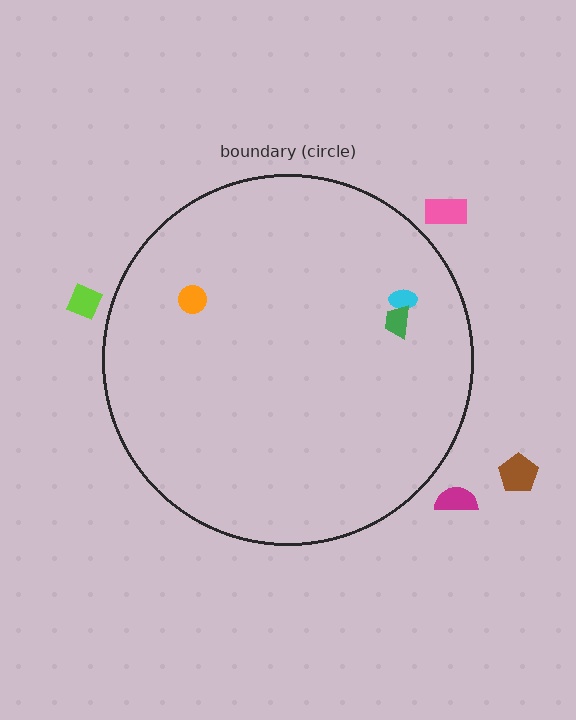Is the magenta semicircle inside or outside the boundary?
Outside.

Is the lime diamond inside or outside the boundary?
Outside.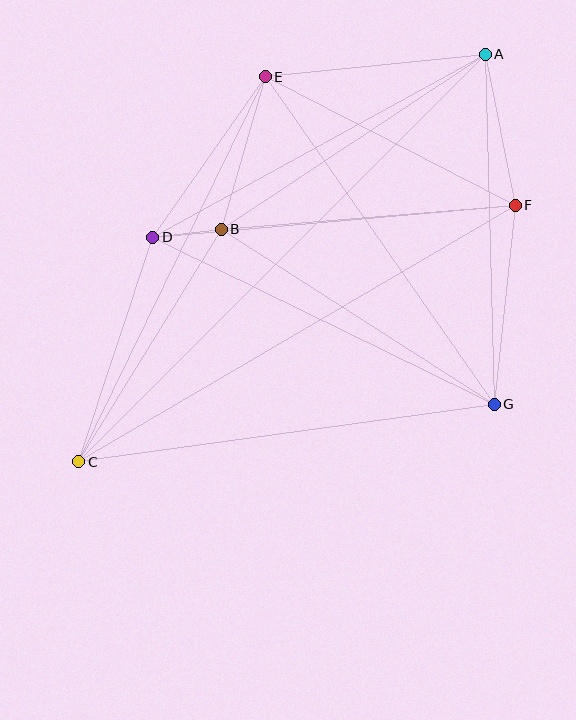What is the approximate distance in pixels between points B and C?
The distance between B and C is approximately 273 pixels.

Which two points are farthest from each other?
Points A and C are farthest from each other.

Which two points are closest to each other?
Points B and D are closest to each other.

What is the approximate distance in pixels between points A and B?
The distance between A and B is approximately 317 pixels.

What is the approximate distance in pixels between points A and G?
The distance between A and G is approximately 350 pixels.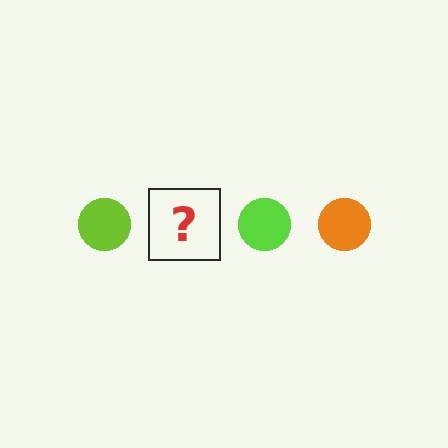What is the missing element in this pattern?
The missing element is an orange circle.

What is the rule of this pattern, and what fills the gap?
The rule is that the pattern cycles through lime, orange circles. The gap should be filled with an orange circle.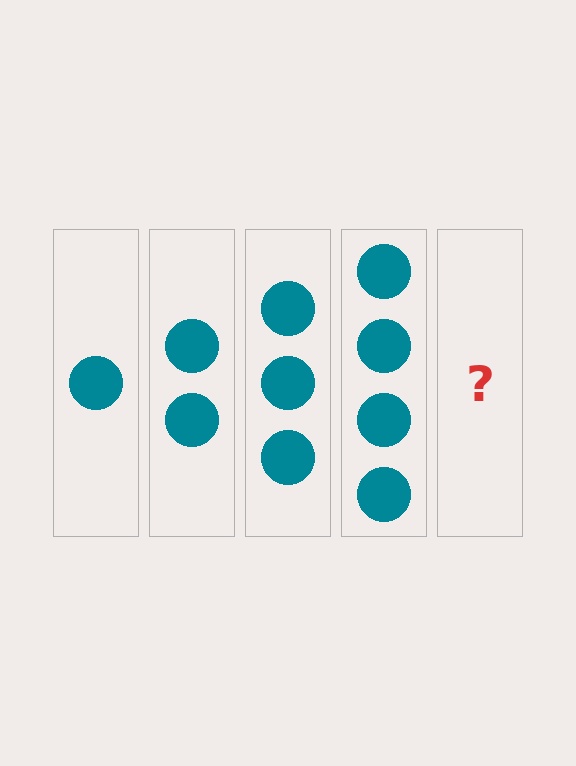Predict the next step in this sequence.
The next step is 5 circles.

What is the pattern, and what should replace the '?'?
The pattern is that each step adds one more circle. The '?' should be 5 circles.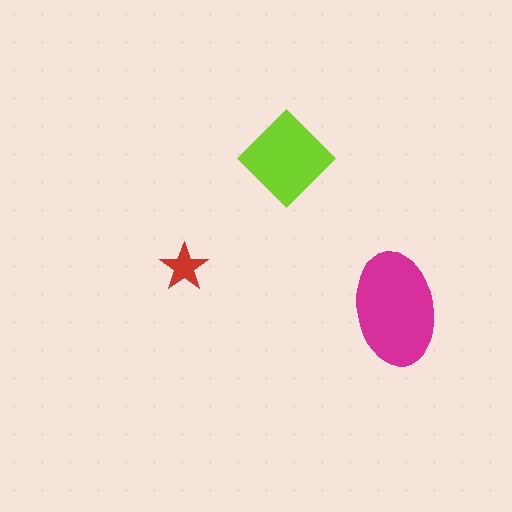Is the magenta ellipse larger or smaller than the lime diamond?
Larger.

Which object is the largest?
The magenta ellipse.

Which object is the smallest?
The red star.